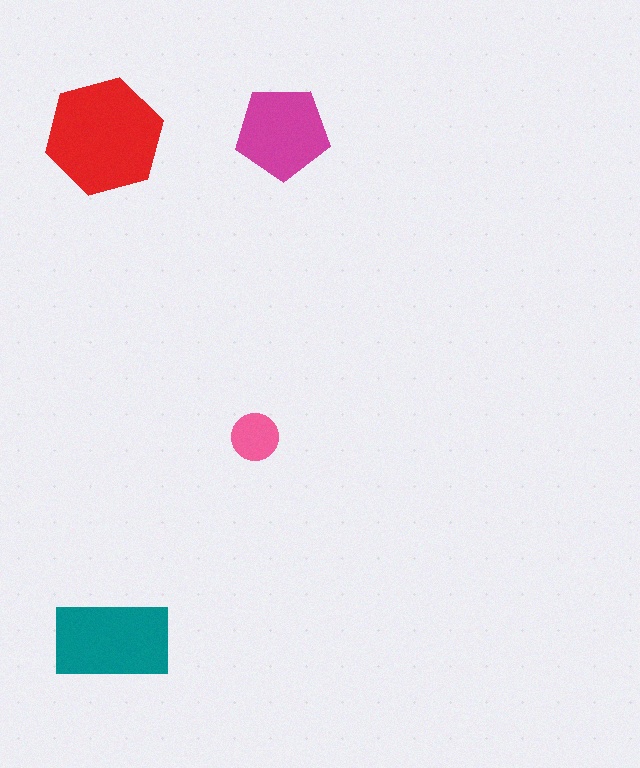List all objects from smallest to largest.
The pink circle, the magenta pentagon, the teal rectangle, the red hexagon.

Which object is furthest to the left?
The red hexagon is leftmost.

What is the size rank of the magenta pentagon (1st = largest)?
3rd.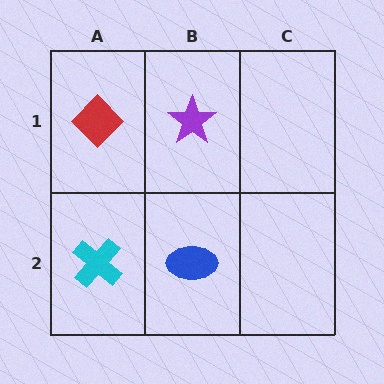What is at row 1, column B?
A purple star.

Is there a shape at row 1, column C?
No, that cell is empty.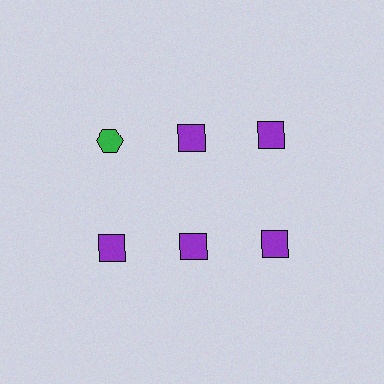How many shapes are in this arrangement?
There are 6 shapes arranged in a grid pattern.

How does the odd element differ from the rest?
It differs in both color (green instead of purple) and shape (hexagon instead of square).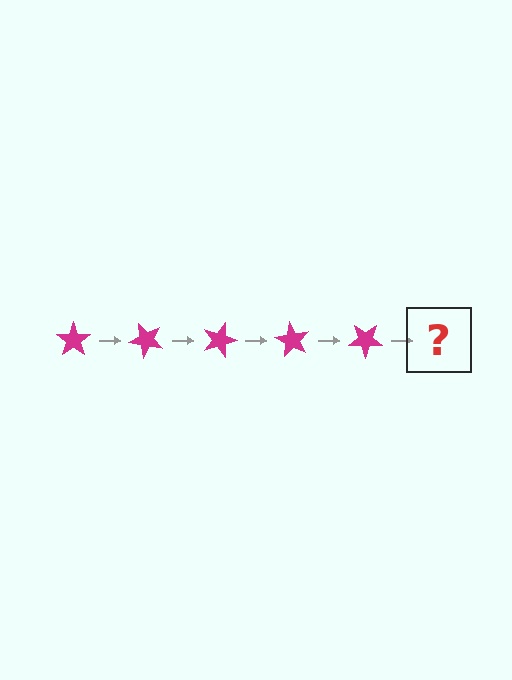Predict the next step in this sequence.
The next step is a magenta star rotated 225 degrees.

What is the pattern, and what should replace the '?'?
The pattern is that the star rotates 45 degrees each step. The '?' should be a magenta star rotated 225 degrees.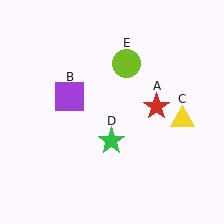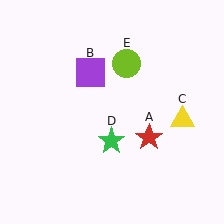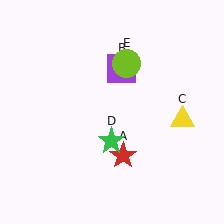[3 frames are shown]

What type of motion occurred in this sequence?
The red star (object A), purple square (object B) rotated clockwise around the center of the scene.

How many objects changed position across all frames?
2 objects changed position: red star (object A), purple square (object B).